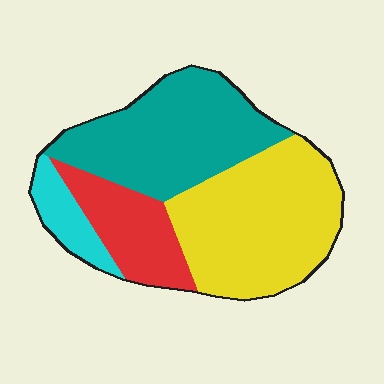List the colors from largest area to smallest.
From largest to smallest: yellow, teal, red, cyan.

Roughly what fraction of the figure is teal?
Teal covers 35% of the figure.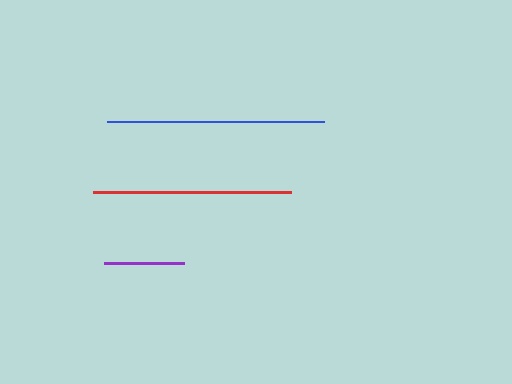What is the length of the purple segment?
The purple segment is approximately 80 pixels long.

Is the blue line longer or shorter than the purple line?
The blue line is longer than the purple line.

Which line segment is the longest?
The blue line is the longest at approximately 217 pixels.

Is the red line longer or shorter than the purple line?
The red line is longer than the purple line.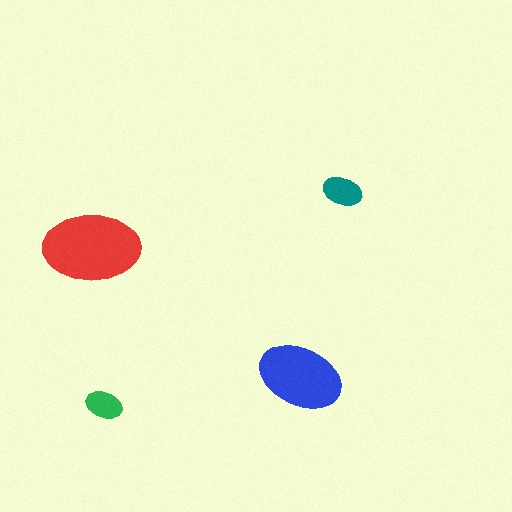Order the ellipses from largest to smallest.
the red one, the blue one, the teal one, the green one.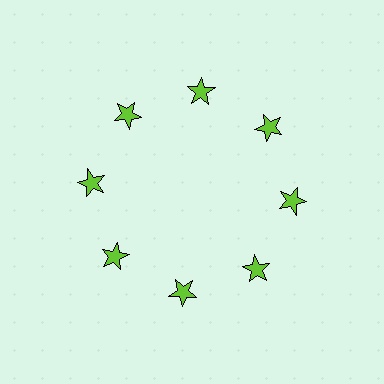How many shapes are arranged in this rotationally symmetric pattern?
There are 8 shapes, arranged in 8 groups of 1.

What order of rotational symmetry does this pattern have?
This pattern has 8-fold rotational symmetry.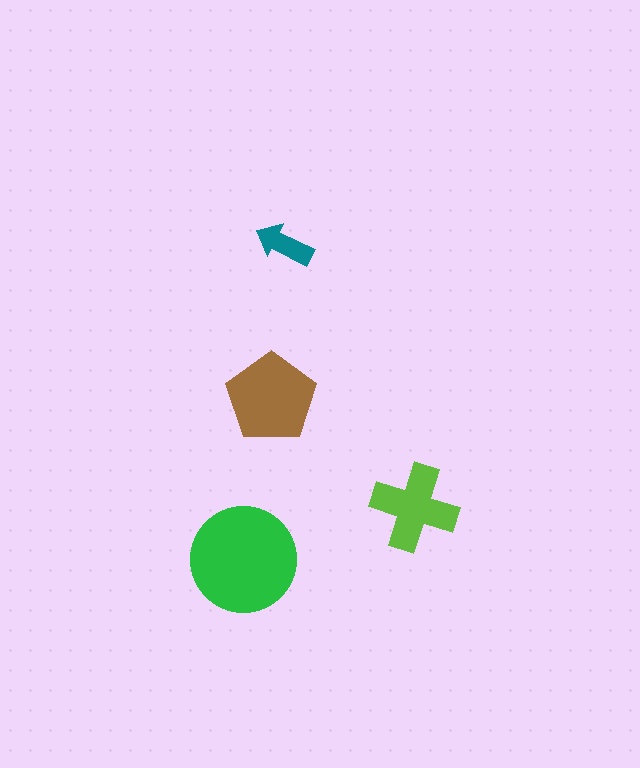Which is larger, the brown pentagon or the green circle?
The green circle.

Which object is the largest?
The green circle.